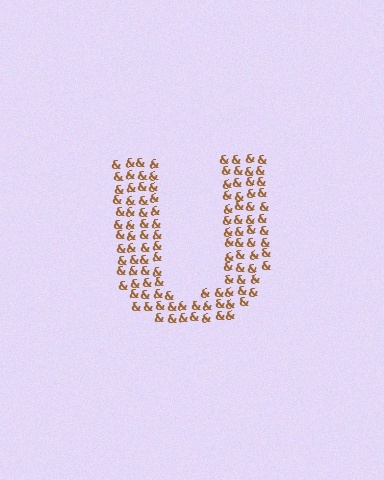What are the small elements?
The small elements are ampersands.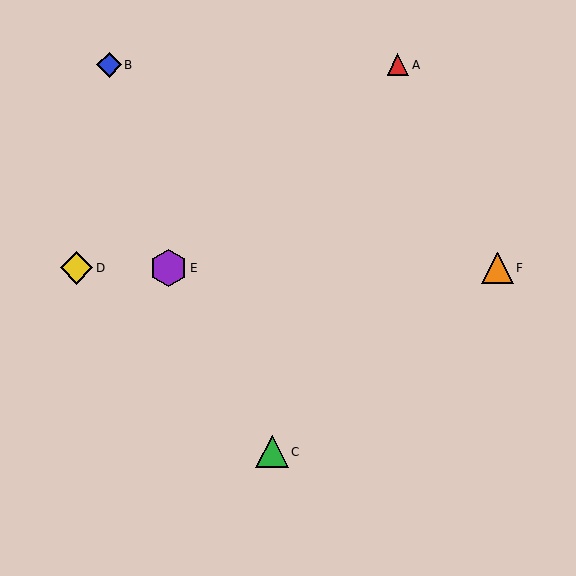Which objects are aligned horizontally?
Objects D, E, F are aligned horizontally.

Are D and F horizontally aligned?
Yes, both are at y≈268.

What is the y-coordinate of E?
Object E is at y≈268.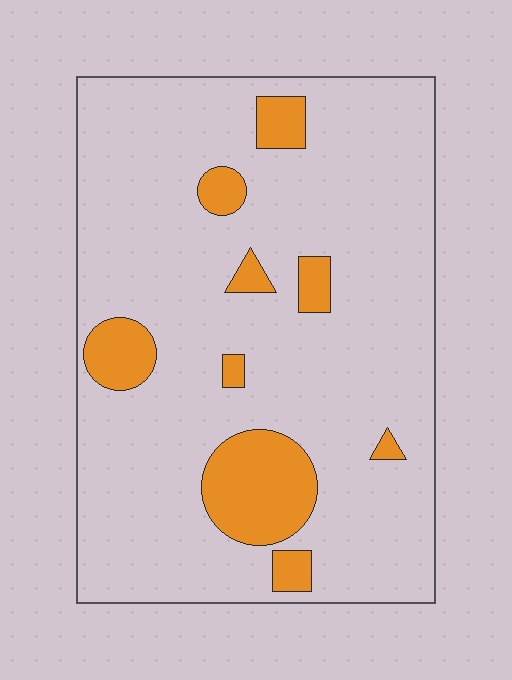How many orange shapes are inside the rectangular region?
9.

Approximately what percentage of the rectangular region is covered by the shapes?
Approximately 15%.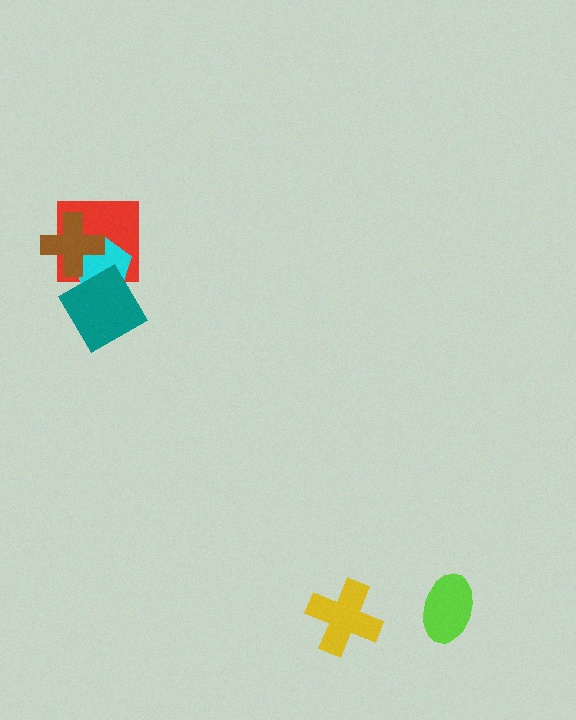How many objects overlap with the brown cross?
2 objects overlap with the brown cross.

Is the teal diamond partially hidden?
No, no other shape covers it.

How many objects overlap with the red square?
3 objects overlap with the red square.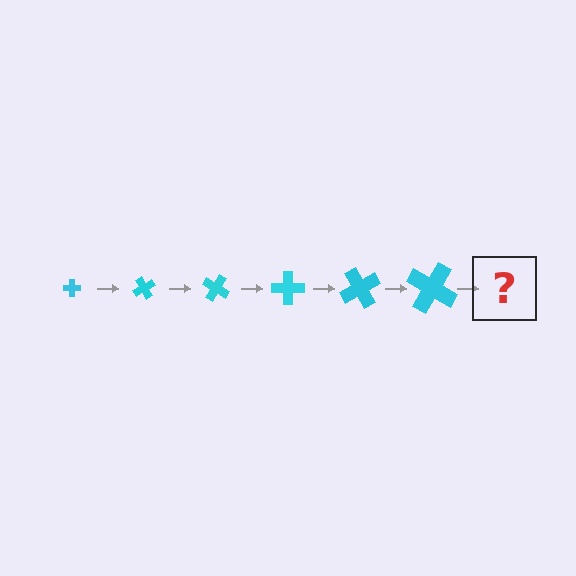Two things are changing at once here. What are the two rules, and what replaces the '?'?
The two rules are that the cross grows larger each step and it rotates 60 degrees each step. The '?' should be a cross, larger than the previous one and rotated 360 degrees from the start.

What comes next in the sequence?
The next element should be a cross, larger than the previous one and rotated 360 degrees from the start.